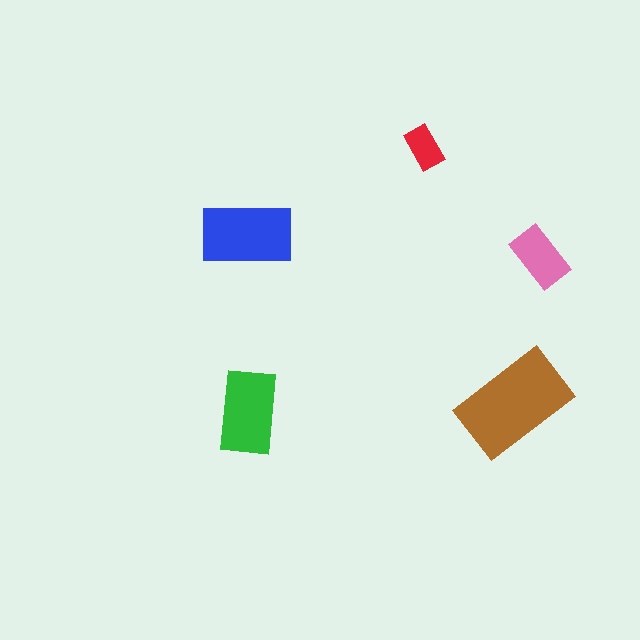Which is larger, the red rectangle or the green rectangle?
The green one.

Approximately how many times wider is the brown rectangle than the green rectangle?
About 1.5 times wider.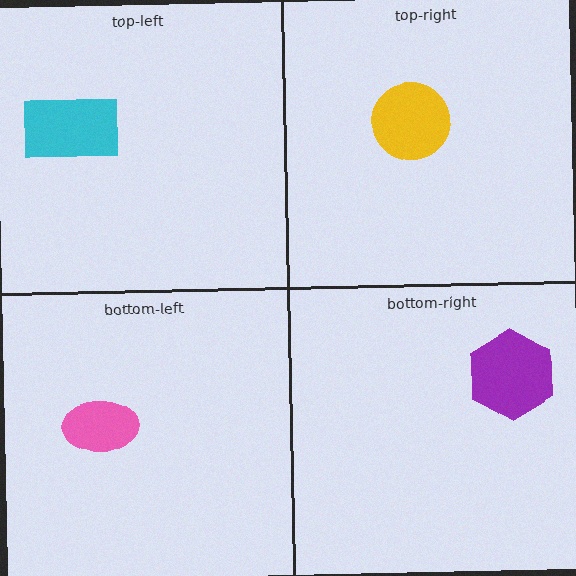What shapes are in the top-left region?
The cyan rectangle.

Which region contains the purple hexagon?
The bottom-right region.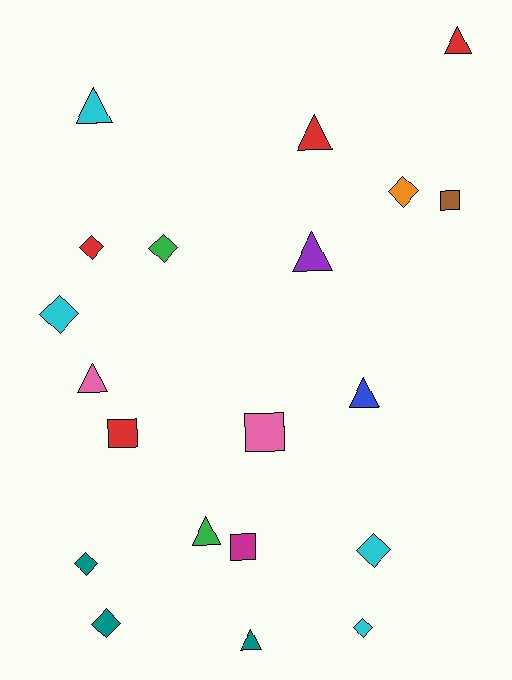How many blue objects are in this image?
There is 1 blue object.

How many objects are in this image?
There are 20 objects.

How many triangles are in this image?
There are 8 triangles.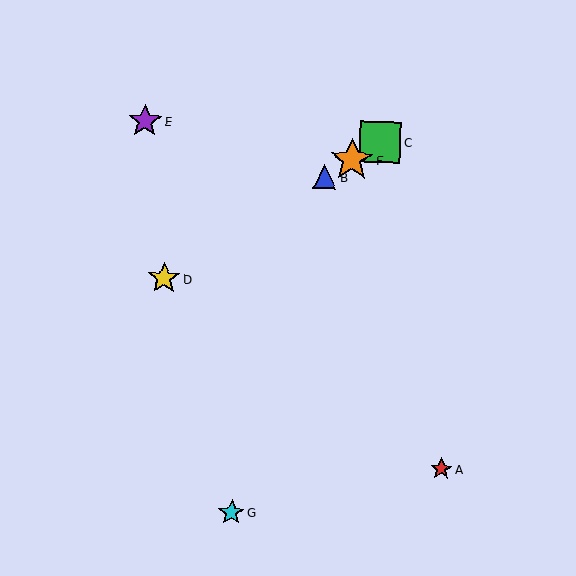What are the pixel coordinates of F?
Object F is at (352, 160).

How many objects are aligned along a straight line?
4 objects (B, C, D, F) are aligned along a straight line.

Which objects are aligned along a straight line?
Objects B, C, D, F are aligned along a straight line.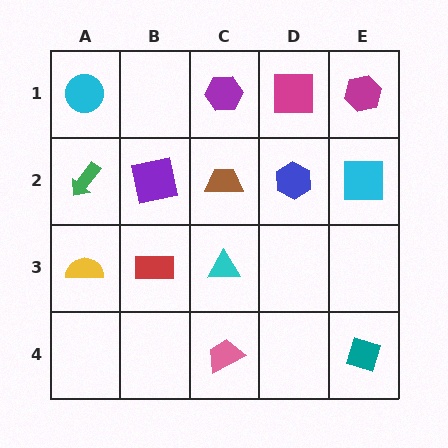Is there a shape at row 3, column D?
No, that cell is empty.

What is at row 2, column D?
A blue hexagon.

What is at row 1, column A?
A cyan circle.